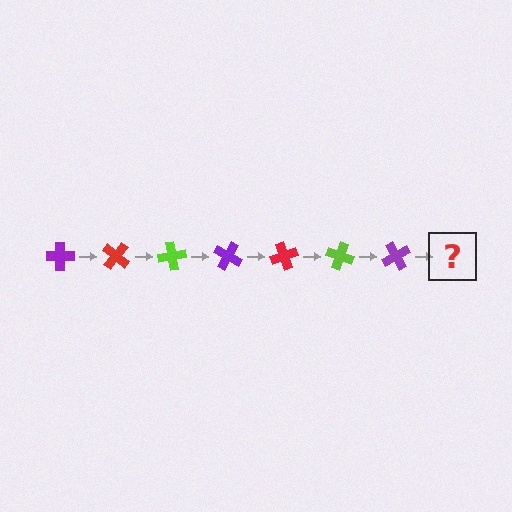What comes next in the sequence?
The next element should be a red cross, rotated 280 degrees from the start.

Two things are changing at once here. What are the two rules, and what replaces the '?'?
The two rules are that it rotates 40 degrees each step and the color cycles through purple, red, and lime. The '?' should be a red cross, rotated 280 degrees from the start.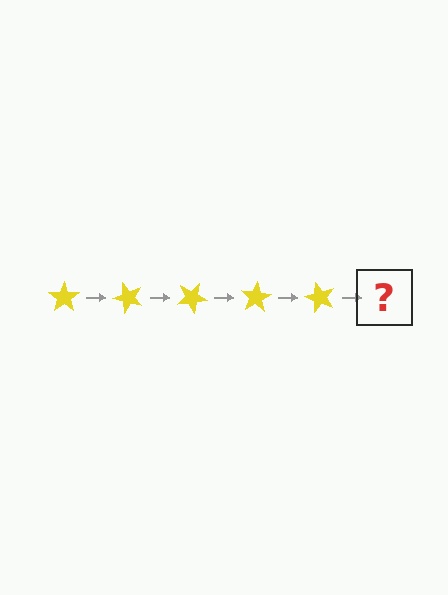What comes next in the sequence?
The next element should be a yellow star rotated 250 degrees.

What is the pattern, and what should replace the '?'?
The pattern is that the star rotates 50 degrees each step. The '?' should be a yellow star rotated 250 degrees.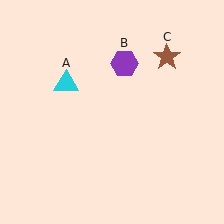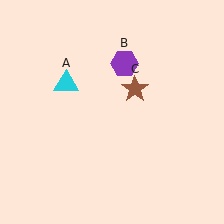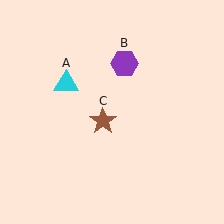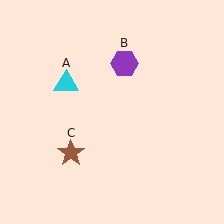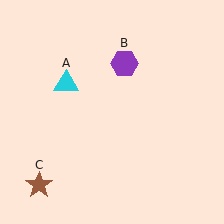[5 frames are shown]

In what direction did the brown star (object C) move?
The brown star (object C) moved down and to the left.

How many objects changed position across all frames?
1 object changed position: brown star (object C).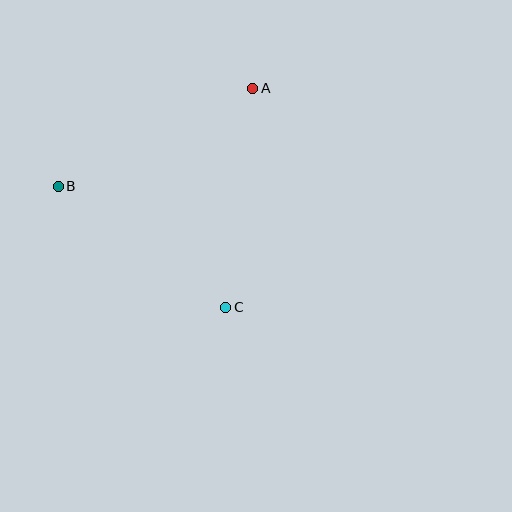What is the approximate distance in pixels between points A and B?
The distance between A and B is approximately 218 pixels.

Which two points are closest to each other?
Points B and C are closest to each other.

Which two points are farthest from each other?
Points A and C are farthest from each other.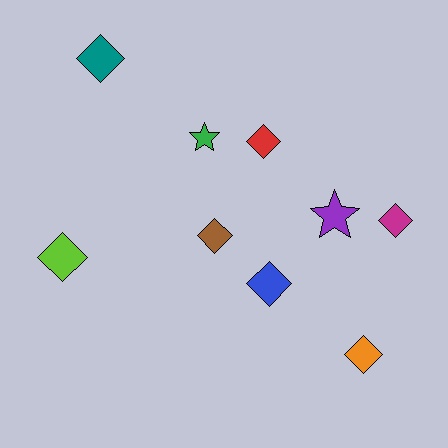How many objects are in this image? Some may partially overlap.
There are 9 objects.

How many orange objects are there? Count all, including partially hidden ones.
There is 1 orange object.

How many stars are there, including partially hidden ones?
There are 2 stars.